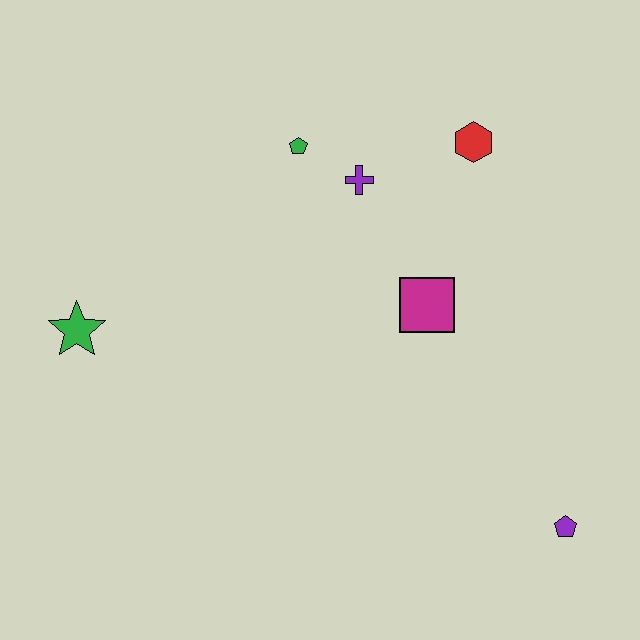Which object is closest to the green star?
The green pentagon is closest to the green star.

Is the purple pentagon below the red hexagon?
Yes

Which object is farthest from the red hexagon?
The green star is farthest from the red hexagon.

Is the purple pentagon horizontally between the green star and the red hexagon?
No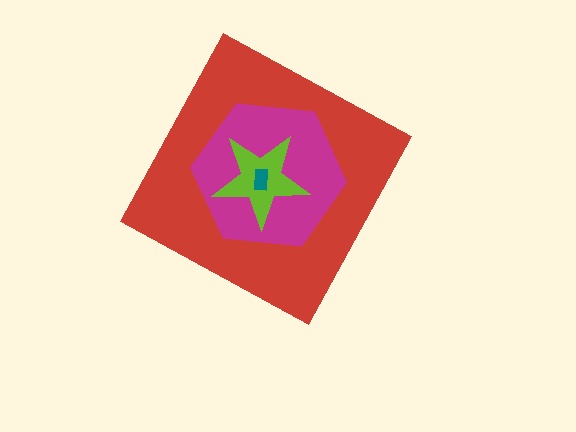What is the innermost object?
The teal rectangle.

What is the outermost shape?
The red diamond.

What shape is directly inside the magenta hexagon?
The lime star.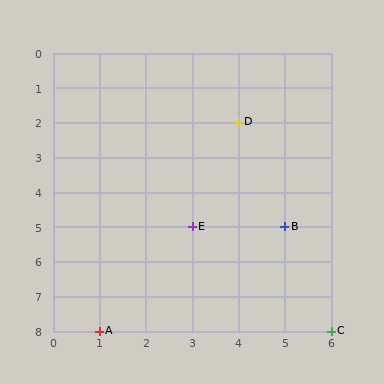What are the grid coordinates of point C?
Point C is at grid coordinates (6, 8).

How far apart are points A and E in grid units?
Points A and E are 2 columns and 3 rows apart (about 3.6 grid units diagonally).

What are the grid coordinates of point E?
Point E is at grid coordinates (3, 5).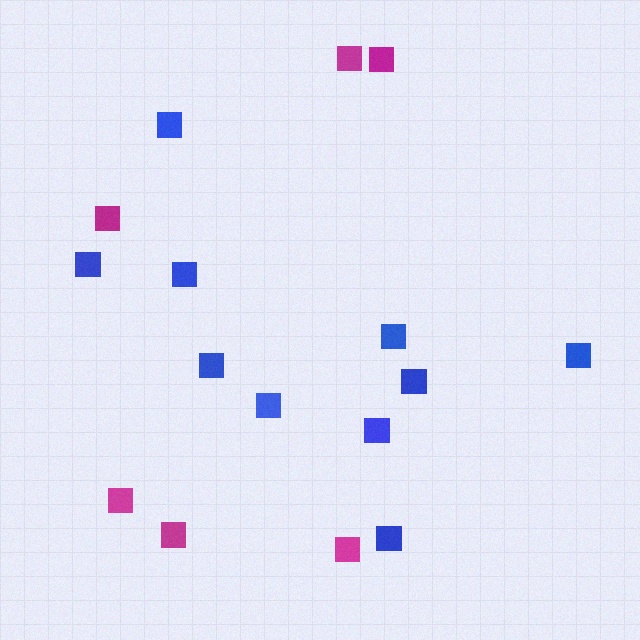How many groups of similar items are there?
There are 2 groups: one group of blue squares (10) and one group of magenta squares (6).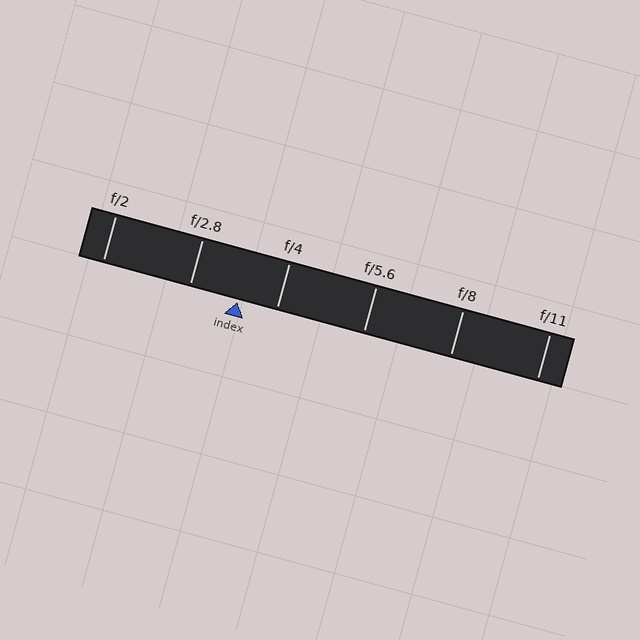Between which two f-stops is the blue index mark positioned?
The index mark is between f/2.8 and f/4.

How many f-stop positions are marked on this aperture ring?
There are 6 f-stop positions marked.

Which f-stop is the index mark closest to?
The index mark is closest to f/4.